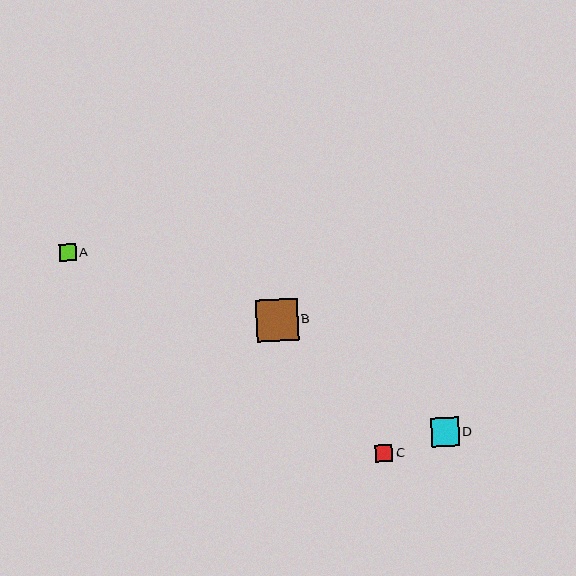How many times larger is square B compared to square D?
Square B is approximately 1.5 times the size of square D.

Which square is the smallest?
Square A is the smallest with a size of approximately 17 pixels.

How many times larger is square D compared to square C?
Square D is approximately 1.7 times the size of square C.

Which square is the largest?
Square B is the largest with a size of approximately 42 pixels.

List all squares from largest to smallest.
From largest to smallest: B, D, C, A.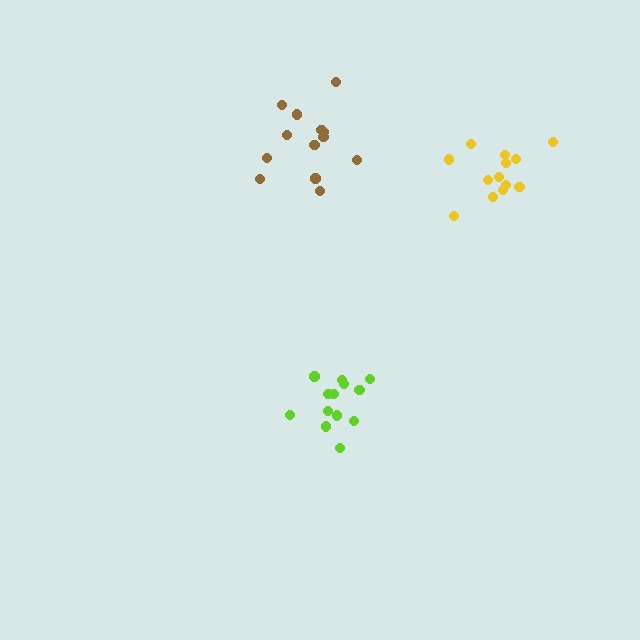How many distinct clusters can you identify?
There are 3 distinct clusters.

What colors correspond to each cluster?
The clusters are colored: lime, yellow, brown.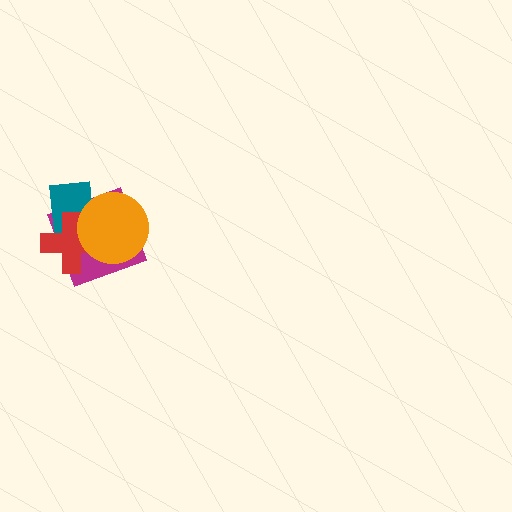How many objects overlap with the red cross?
3 objects overlap with the red cross.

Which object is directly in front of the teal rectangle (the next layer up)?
The red cross is directly in front of the teal rectangle.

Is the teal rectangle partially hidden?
Yes, it is partially covered by another shape.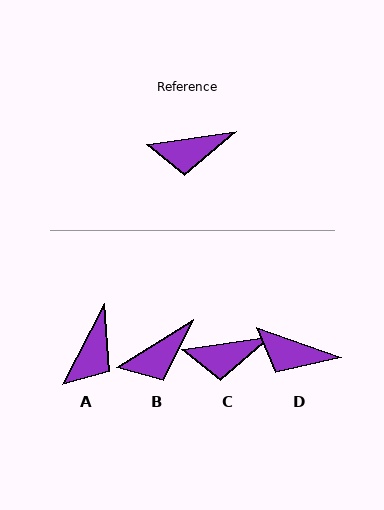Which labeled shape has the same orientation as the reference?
C.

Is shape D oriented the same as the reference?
No, it is off by about 28 degrees.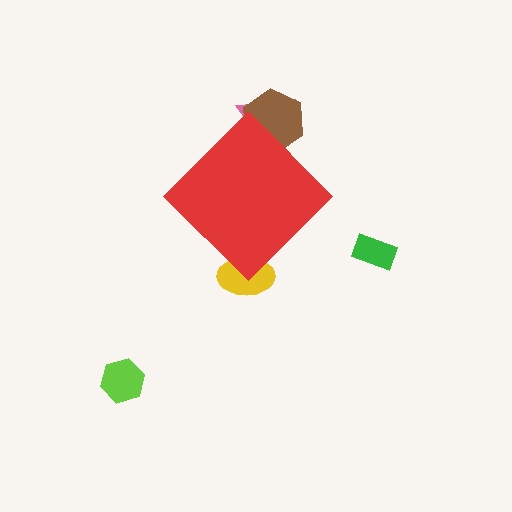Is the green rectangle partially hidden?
No, the green rectangle is fully visible.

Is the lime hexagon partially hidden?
No, the lime hexagon is fully visible.